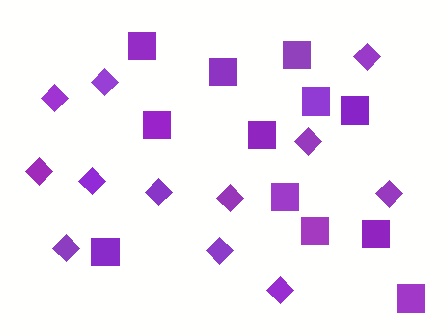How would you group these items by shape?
There are 2 groups: one group of squares (12) and one group of diamonds (12).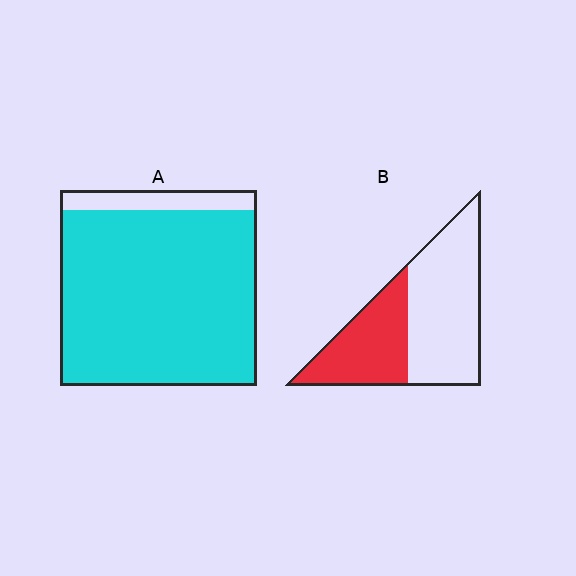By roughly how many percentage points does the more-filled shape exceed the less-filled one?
By roughly 50 percentage points (A over B).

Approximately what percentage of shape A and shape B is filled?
A is approximately 90% and B is approximately 40%.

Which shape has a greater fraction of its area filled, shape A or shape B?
Shape A.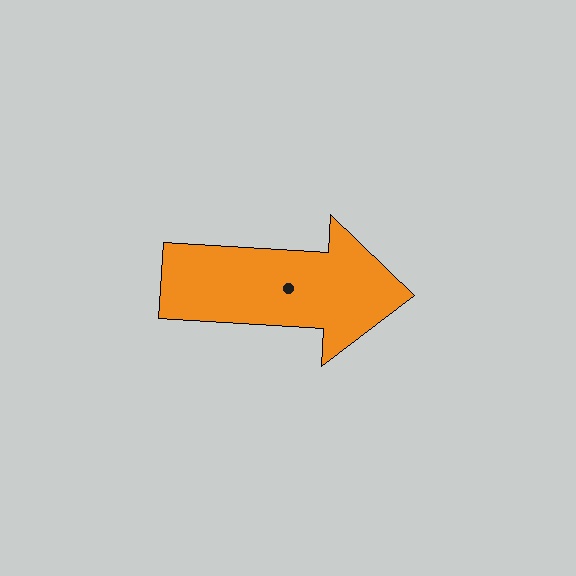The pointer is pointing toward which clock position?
Roughly 3 o'clock.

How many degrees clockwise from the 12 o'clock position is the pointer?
Approximately 94 degrees.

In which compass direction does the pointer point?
East.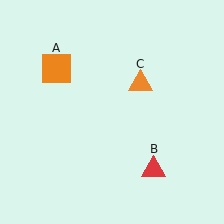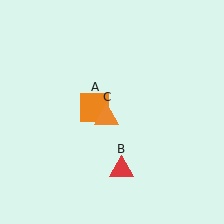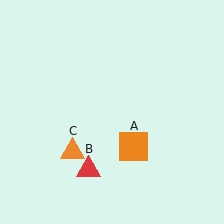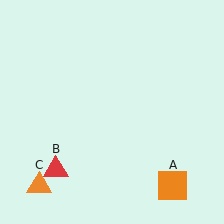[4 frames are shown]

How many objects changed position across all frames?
3 objects changed position: orange square (object A), red triangle (object B), orange triangle (object C).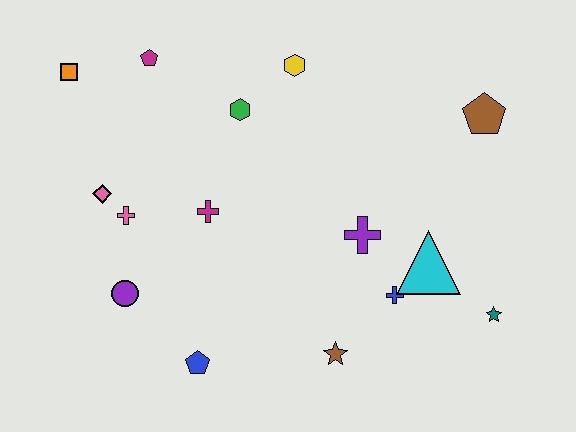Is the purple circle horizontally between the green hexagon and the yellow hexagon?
No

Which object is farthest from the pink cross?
The teal star is farthest from the pink cross.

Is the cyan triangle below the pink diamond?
Yes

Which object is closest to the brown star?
The blue cross is closest to the brown star.